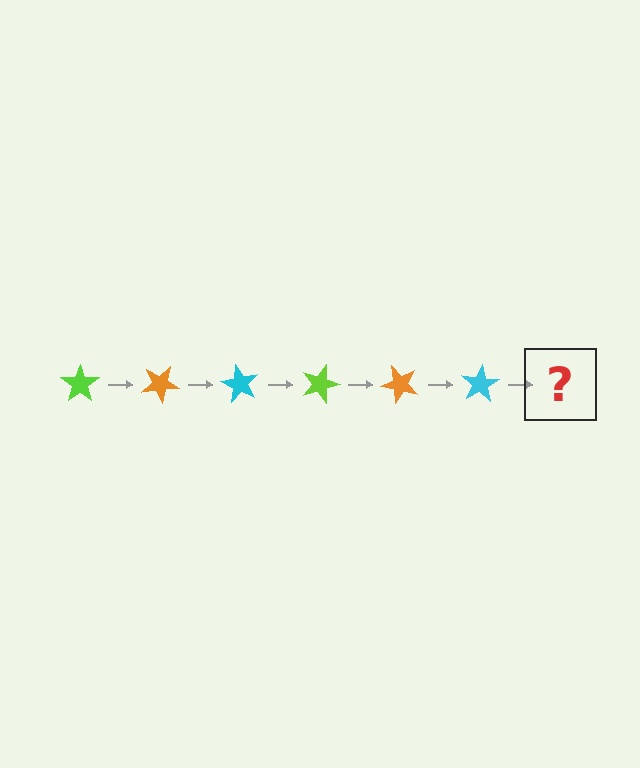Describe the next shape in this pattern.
It should be a lime star, rotated 180 degrees from the start.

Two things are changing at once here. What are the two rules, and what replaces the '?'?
The two rules are that it rotates 30 degrees each step and the color cycles through lime, orange, and cyan. The '?' should be a lime star, rotated 180 degrees from the start.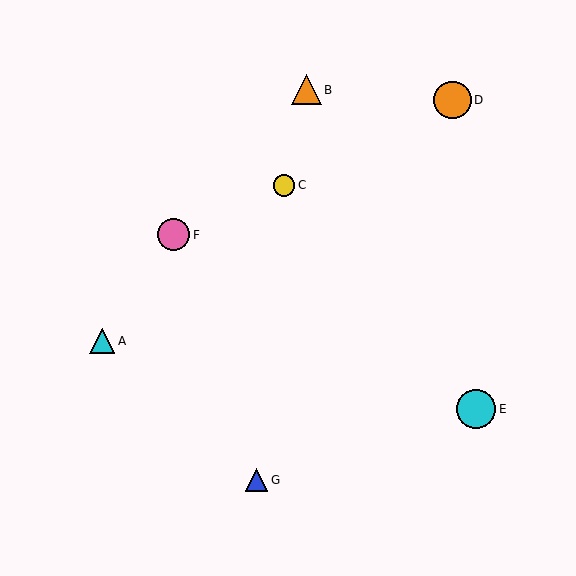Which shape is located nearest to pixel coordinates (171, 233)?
The pink circle (labeled F) at (174, 235) is nearest to that location.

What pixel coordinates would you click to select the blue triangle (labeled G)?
Click at (257, 480) to select the blue triangle G.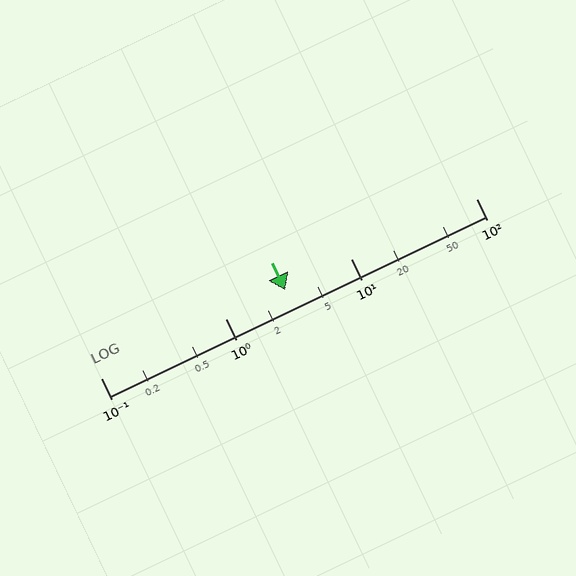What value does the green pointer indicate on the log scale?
The pointer indicates approximately 3.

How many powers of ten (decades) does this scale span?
The scale spans 3 decades, from 0.1 to 100.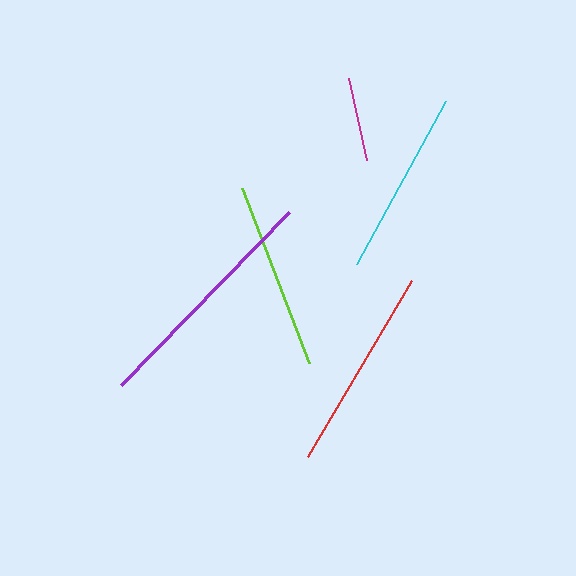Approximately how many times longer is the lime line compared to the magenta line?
The lime line is approximately 2.2 times the length of the magenta line.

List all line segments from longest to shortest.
From longest to shortest: purple, red, lime, cyan, magenta.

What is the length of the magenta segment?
The magenta segment is approximately 84 pixels long.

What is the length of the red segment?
The red segment is approximately 204 pixels long.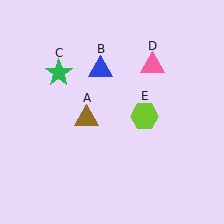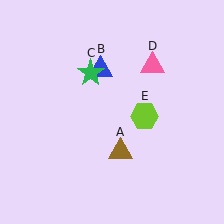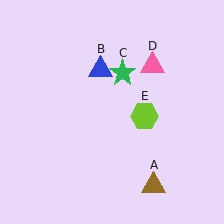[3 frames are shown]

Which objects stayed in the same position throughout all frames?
Blue triangle (object B) and pink triangle (object D) and lime hexagon (object E) remained stationary.